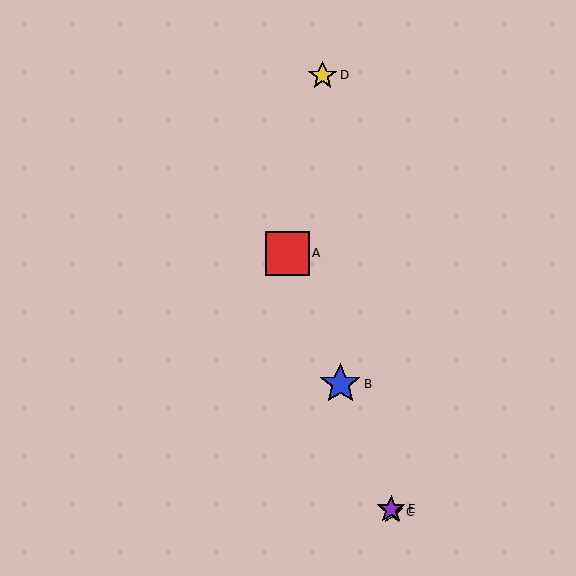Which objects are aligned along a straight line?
Objects A, B, C, E are aligned along a straight line.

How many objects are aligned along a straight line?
4 objects (A, B, C, E) are aligned along a straight line.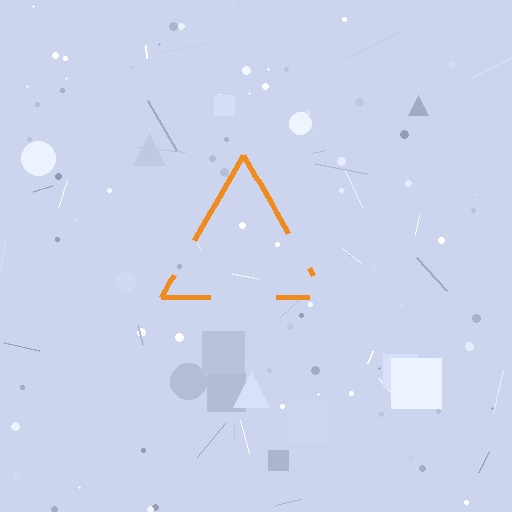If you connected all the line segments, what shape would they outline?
They would outline a triangle.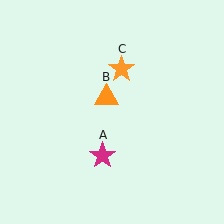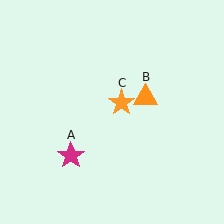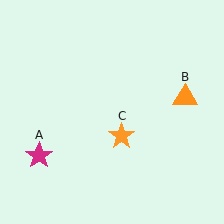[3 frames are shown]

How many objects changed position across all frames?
3 objects changed position: magenta star (object A), orange triangle (object B), orange star (object C).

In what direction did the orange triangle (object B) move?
The orange triangle (object B) moved right.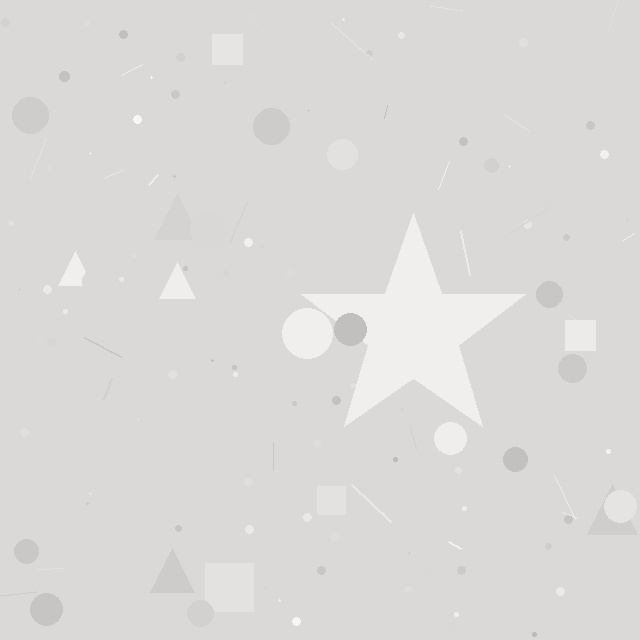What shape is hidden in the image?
A star is hidden in the image.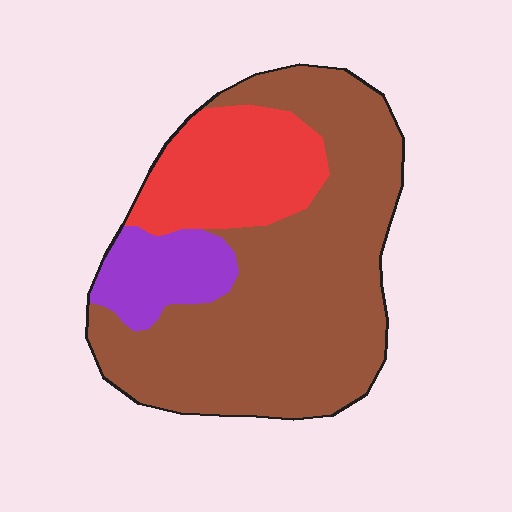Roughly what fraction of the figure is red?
Red covers around 20% of the figure.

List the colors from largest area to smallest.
From largest to smallest: brown, red, purple.